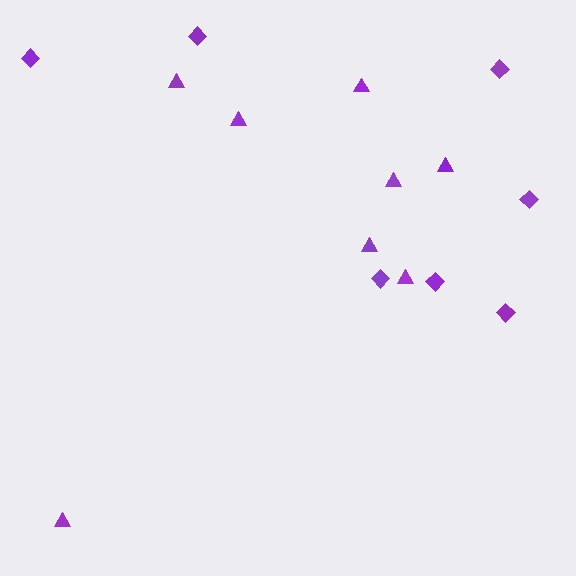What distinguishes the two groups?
There are 2 groups: one group of diamonds (7) and one group of triangles (8).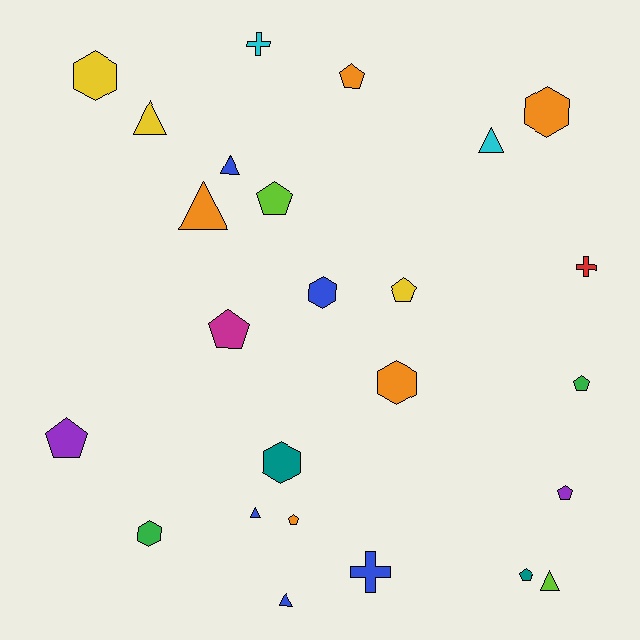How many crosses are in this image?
There are 3 crosses.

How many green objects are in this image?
There are 2 green objects.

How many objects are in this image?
There are 25 objects.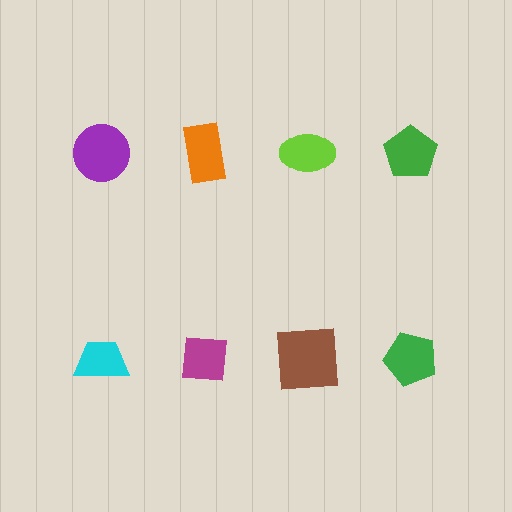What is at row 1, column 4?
A green pentagon.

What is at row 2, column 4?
A green pentagon.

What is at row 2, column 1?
A cyan trapezoid.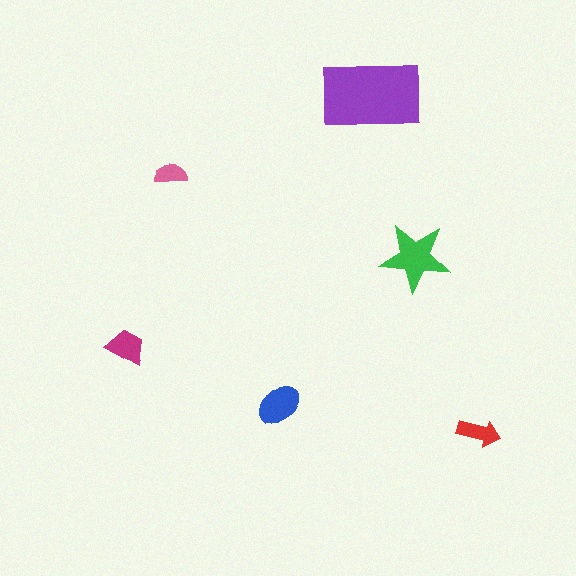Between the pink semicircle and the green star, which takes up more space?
The green star.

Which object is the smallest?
The pink semicircle.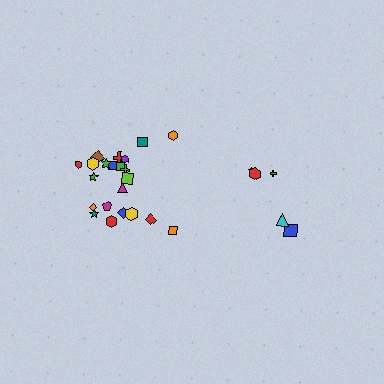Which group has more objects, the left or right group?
The left group.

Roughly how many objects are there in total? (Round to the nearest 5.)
Roughly 25 objects in total.